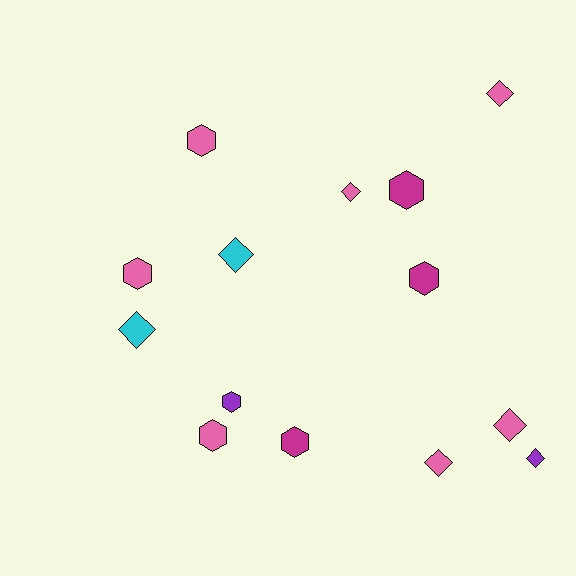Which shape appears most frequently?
Hexagon, with 7 objects.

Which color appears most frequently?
Pink, with 7 objects.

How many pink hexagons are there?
There are 3 pink hexagons.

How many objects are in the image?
There are 14 objects.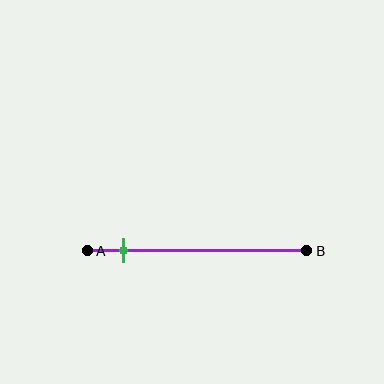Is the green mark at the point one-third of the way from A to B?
No, the mark is at about 15% from A, not at the 33% one-third point.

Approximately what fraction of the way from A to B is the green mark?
The green mark is approximately 15% of the way from A to B.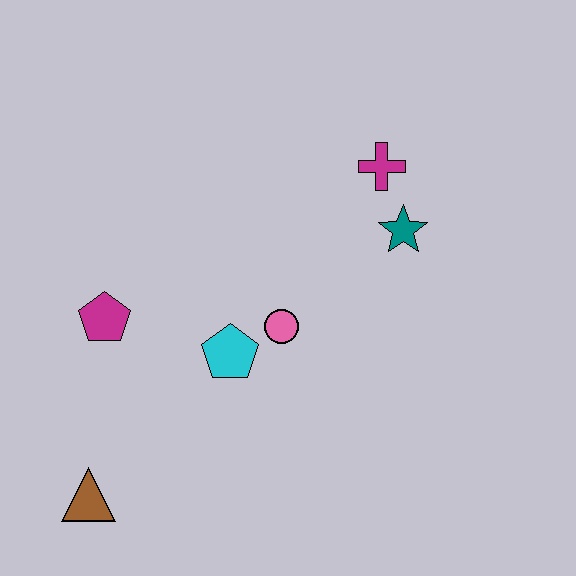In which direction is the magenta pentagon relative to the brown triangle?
The magenta pentagon is above the brown triangle.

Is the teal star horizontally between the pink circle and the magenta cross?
No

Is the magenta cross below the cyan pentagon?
No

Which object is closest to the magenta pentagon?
The cyan pentagon is closest to the magenta pentagon.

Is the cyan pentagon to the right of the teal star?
No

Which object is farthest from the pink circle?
The brown triangle is farthest from the pink circle.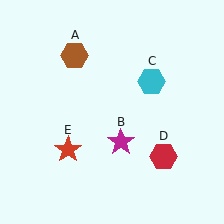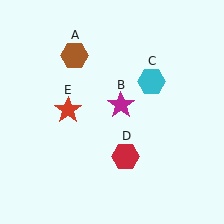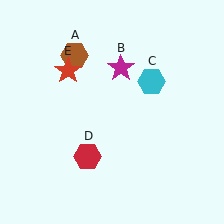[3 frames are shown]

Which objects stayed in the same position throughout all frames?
Brown hexagon (object A) and cyan hexagon (object C) remained stationary.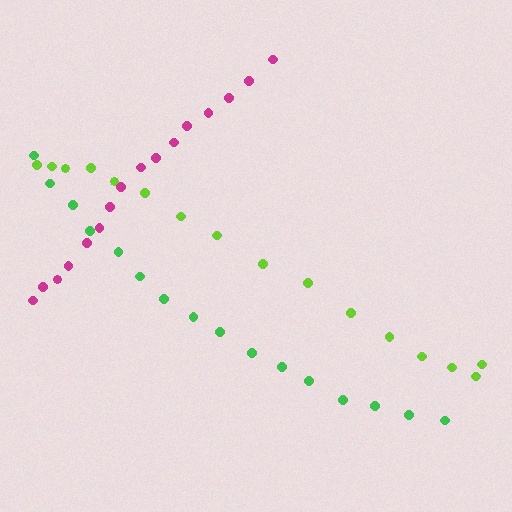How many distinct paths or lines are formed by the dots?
There are 3 distinct paths.